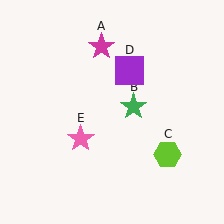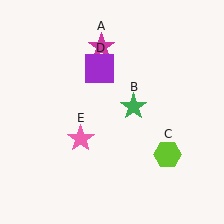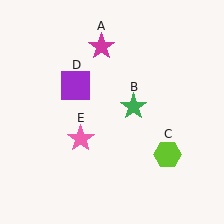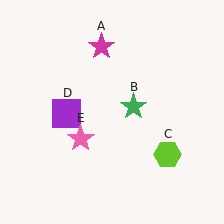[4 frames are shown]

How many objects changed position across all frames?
1 object changed position: purple square (object D).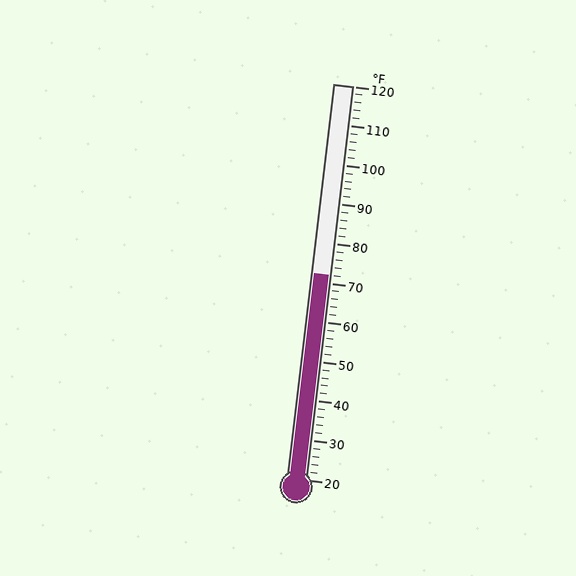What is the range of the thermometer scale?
The thermometer scale ranges from 20°F to 120°F.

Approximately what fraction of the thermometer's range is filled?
The thermometer is filled to approximately 50% of its range.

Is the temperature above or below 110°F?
The temperature is below 110°F.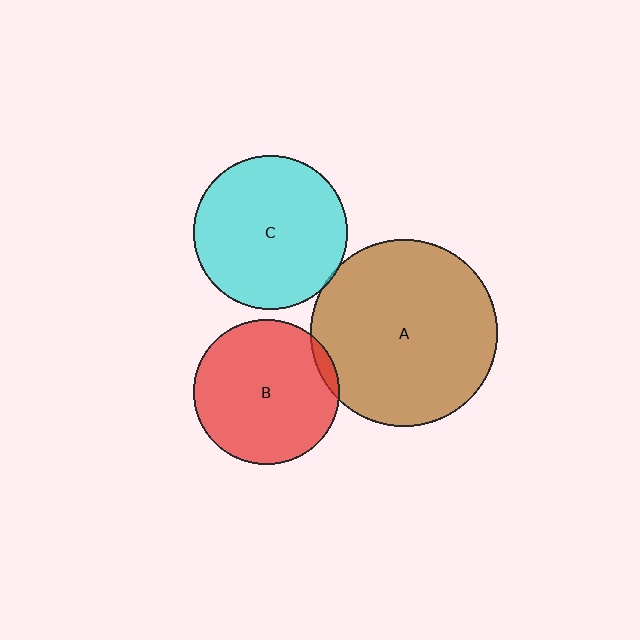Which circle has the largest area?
Circle A (brown).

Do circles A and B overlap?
Yes.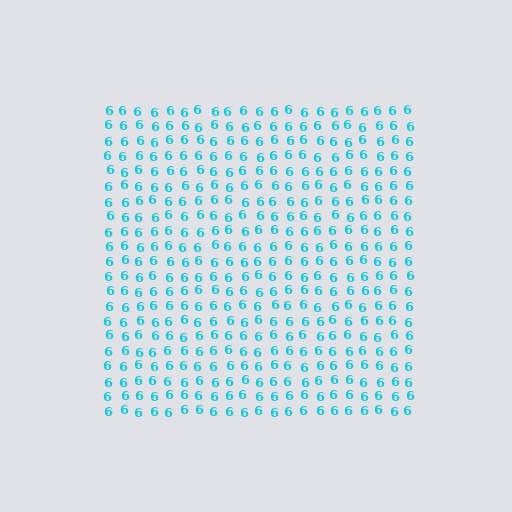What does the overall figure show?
The overall figure shows a square.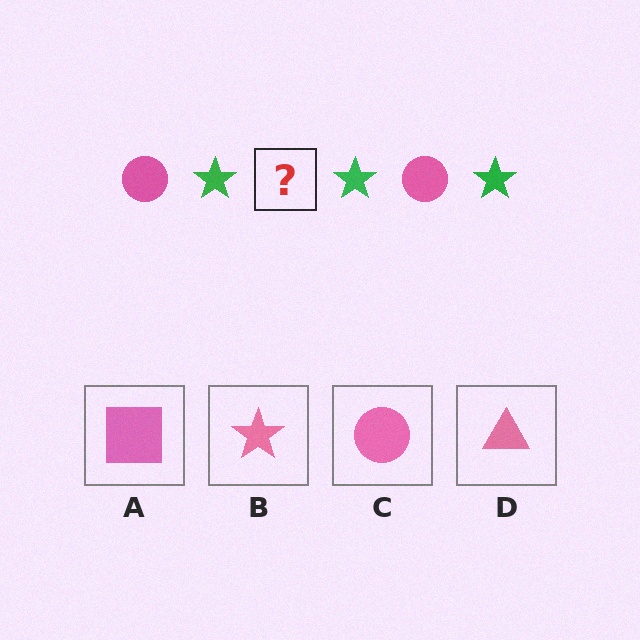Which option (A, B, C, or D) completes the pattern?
C.